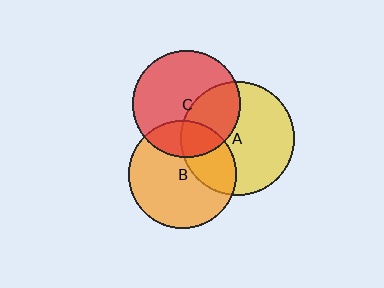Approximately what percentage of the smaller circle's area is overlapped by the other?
Approximately 35%.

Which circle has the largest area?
Circle A (yellow).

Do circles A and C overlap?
Yes.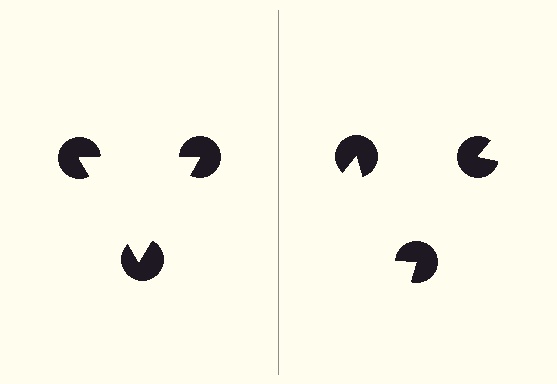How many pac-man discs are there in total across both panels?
6 — 3 on each side.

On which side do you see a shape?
An illusory triangle appears on the left side. On the right side the wedge cuts are rotated, so no coherent shape forms.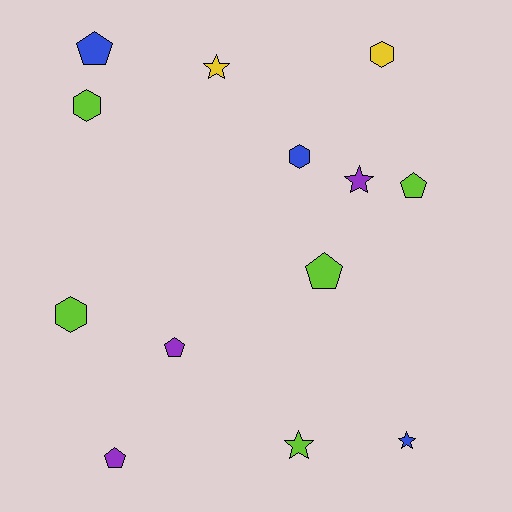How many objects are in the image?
There are 13 objects.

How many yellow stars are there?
There is 1 yellow star.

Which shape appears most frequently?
Pentagon, with 5 objects.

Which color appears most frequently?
Lime, with 5 objects.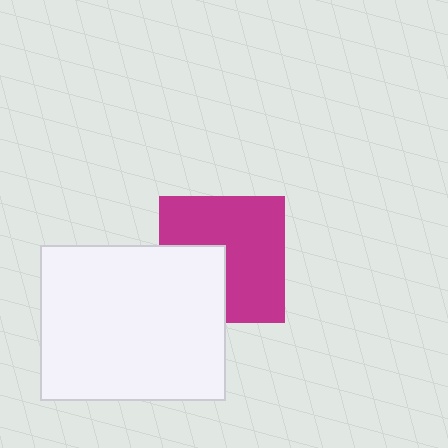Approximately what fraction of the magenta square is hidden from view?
Roughly 32% of the magenta square is hidden behind the white rectangle.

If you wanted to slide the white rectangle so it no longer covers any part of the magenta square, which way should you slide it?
Slide it toward the lower-left — that is the most direct way to separate the two shapes.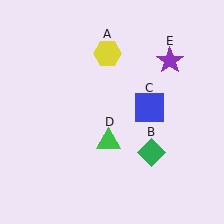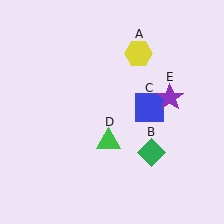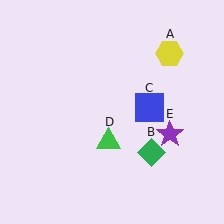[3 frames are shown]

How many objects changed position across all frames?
2 objects changed position: yellow hexagon (object A), purple star (object E).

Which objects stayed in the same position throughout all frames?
Green diamond (object B) and blue square (object C) and green triangle (object D) remained stationary.